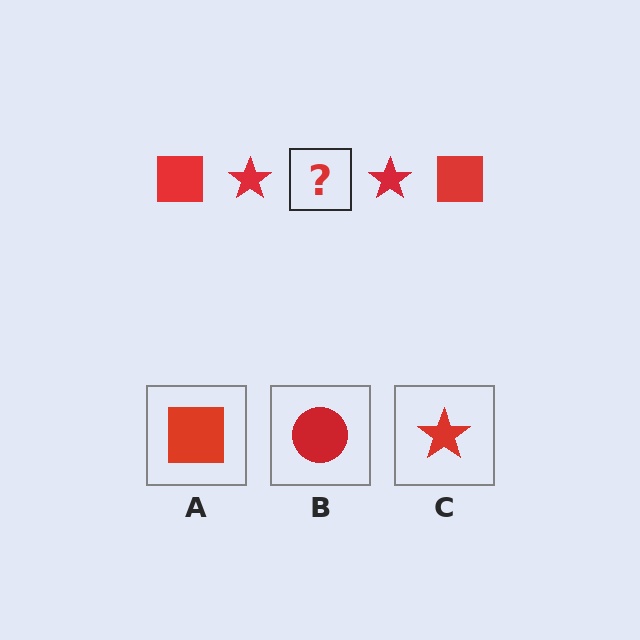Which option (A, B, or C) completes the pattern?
A.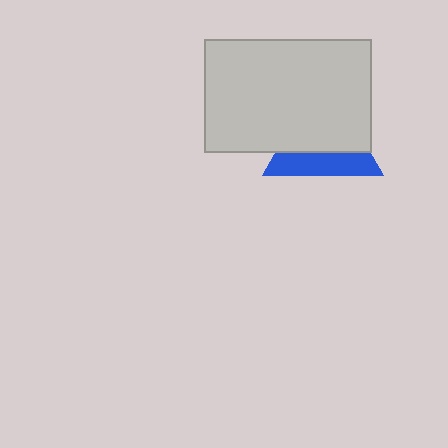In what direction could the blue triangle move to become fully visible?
The blue triangle could move down. That would shift it out from behind the light gray rectangle entirely.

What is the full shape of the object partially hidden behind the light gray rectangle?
The partially hidden object is a blue triangle.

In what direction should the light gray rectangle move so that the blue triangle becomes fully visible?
The light gray rectangle should move up. That is the shortest direction to clear the overlap and leave the blue triangle fully visible.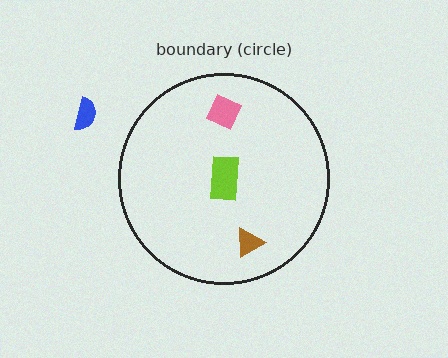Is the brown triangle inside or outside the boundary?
Inside.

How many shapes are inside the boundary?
3 inside, 1 outside.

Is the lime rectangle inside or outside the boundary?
Inside.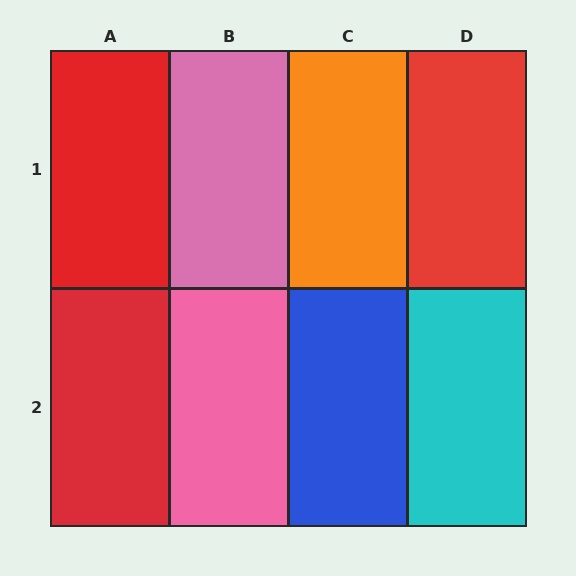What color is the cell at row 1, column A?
Red.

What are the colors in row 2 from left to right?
Red, pink, blue, cyan.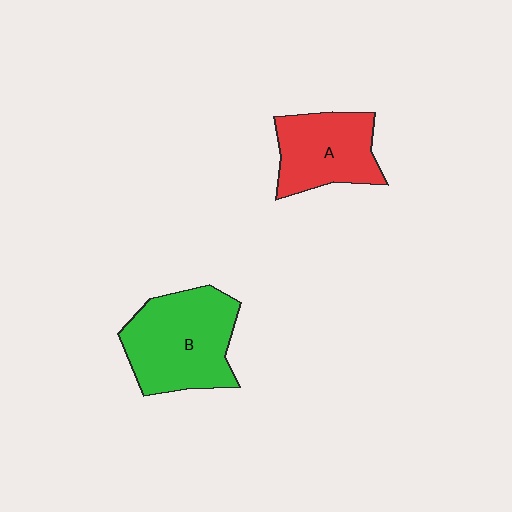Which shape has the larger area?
Shape B (green).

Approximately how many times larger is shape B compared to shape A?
Approximately 1.4 times.